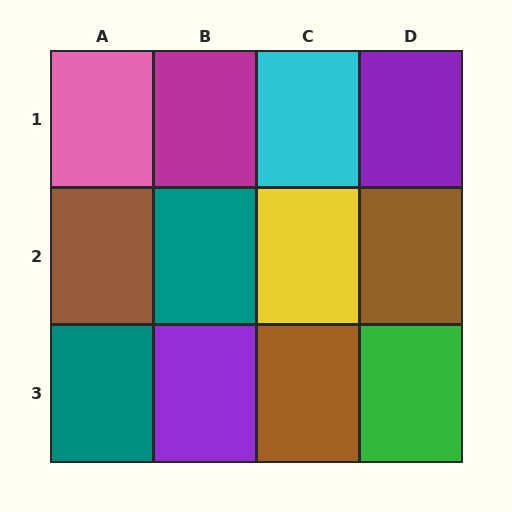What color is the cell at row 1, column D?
Purple.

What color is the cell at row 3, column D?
Green.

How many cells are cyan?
1 cell is cyan.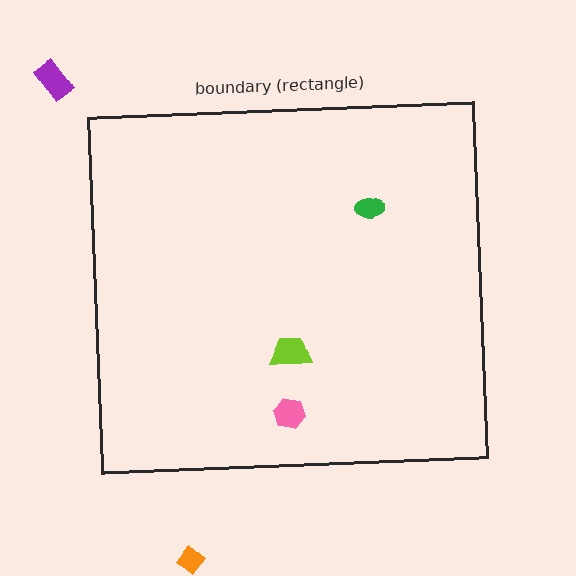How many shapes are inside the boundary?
3 inside, 2 outside.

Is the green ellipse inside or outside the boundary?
Inside.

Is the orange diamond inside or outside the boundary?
Outside.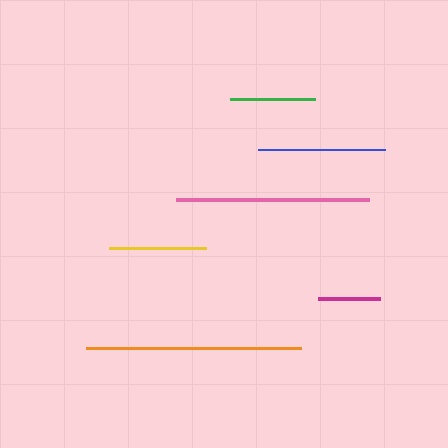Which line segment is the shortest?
The magenta line is the shortest at approximately 62 pixels.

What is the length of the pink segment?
The pink segment is approximately 193 pixels long.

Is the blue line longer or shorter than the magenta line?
The blue line is longer than the magenta line.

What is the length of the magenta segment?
The magenta segment is approximately 62 pixels long.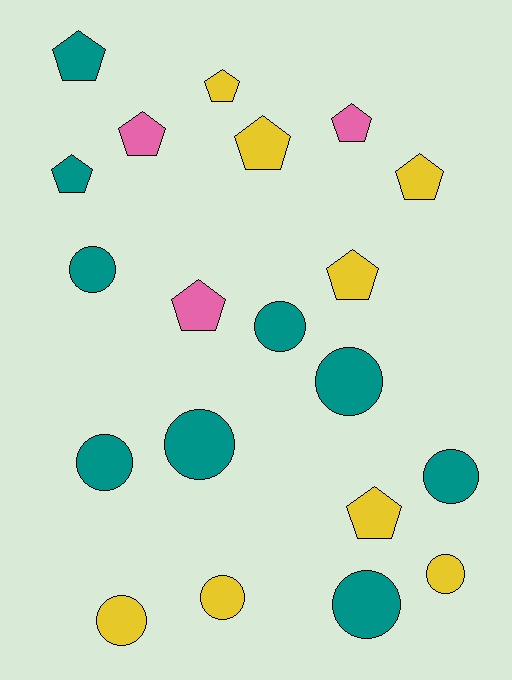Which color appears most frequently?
Teal, with 9 objects.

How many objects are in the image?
There are 20 objects.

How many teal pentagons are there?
There are 2 teal pentagons.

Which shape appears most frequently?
Pentagon, with 10 objects.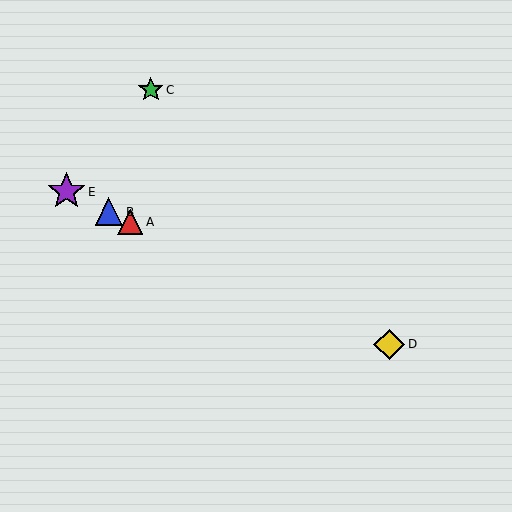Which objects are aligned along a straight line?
Objects A, B, D, E are aligned along a straight line.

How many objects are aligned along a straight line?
4 objects (A, B, D, E) are aligned along a straight line.